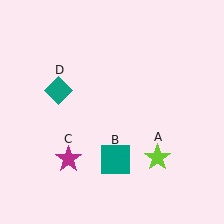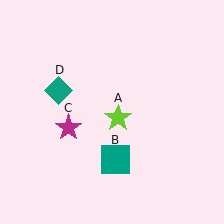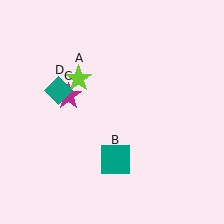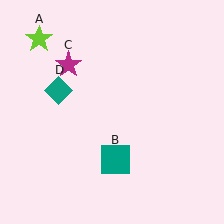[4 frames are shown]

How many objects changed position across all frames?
2 objects changed position: lime star (object A), magenta star (object C).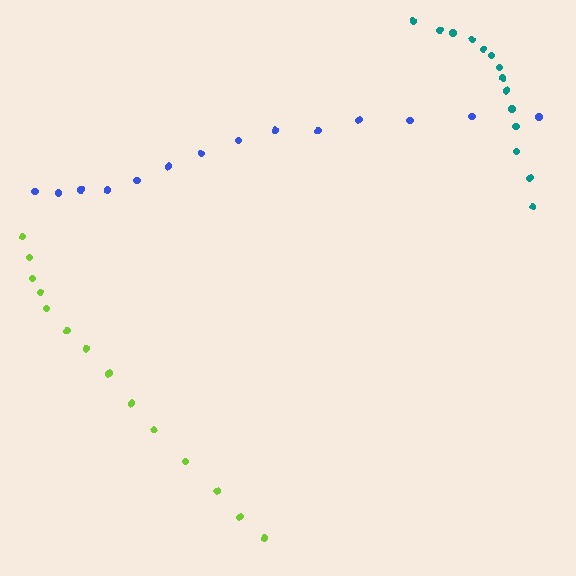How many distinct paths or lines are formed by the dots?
There are 3 distinct paths.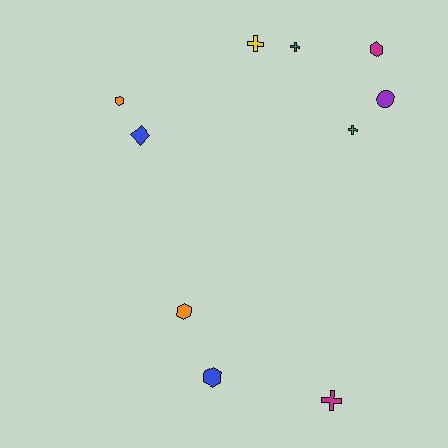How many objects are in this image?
There are 10 objects.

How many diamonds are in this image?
There is 1 diamond.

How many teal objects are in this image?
There is 1 teal object.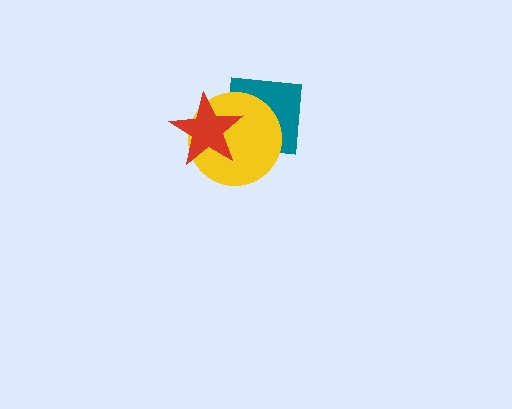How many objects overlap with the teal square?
2 objects overlap with the teal square.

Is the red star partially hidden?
No, no other shape covers it.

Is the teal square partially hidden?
Yes, it is partially covered by another shape.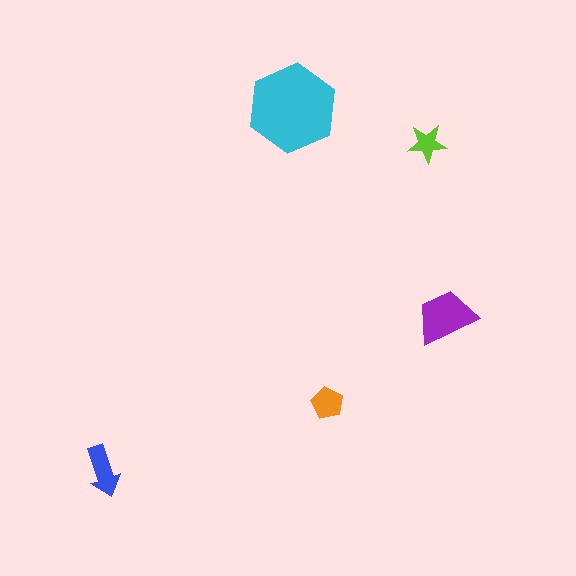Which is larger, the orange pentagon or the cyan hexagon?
The cyan hexagon.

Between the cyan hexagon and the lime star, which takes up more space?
The cyan hexagon.